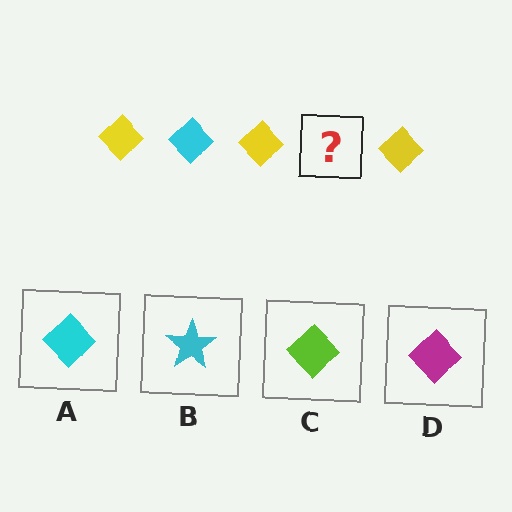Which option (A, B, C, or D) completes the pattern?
A.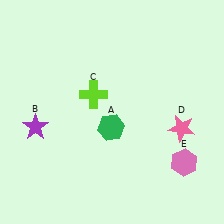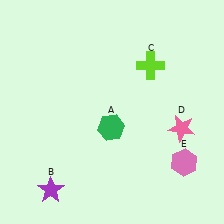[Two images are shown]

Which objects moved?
The objects that moved are: the purple star (B), the lime cross (C).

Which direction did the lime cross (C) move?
The lime cross (C) moved right.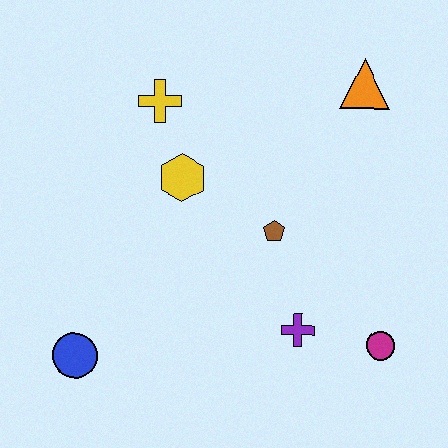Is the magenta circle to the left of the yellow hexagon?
No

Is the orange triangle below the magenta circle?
No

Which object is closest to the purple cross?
The magenta circle is closest to the purple cross.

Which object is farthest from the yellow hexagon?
The magenta circle is farthest from the yellow hexagon.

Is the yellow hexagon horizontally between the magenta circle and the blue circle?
Yes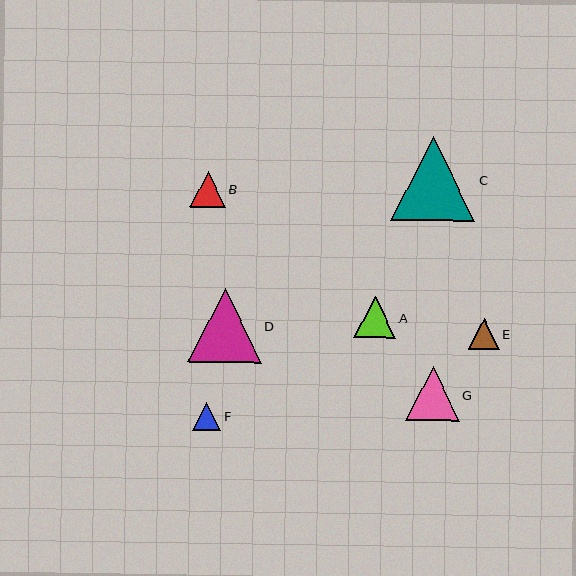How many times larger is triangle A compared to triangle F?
Triangle A is approximately 1.5 times the size of triangle F.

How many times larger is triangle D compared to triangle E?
Triangle D is approximately 2.4 times the size of triangle E.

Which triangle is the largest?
Triangle C is the largest with a size of approximately 84 pixels.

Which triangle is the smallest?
Triangle F is the smallest with a size of approximately 28 pixels.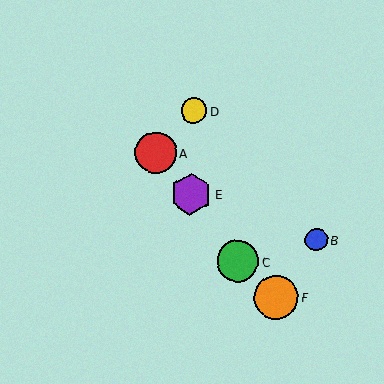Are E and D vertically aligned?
Yes, both are at x≈191.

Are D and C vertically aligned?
No, D is at x≈194 and C is at x≈238.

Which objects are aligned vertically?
Objects D, E are aligned vertically.